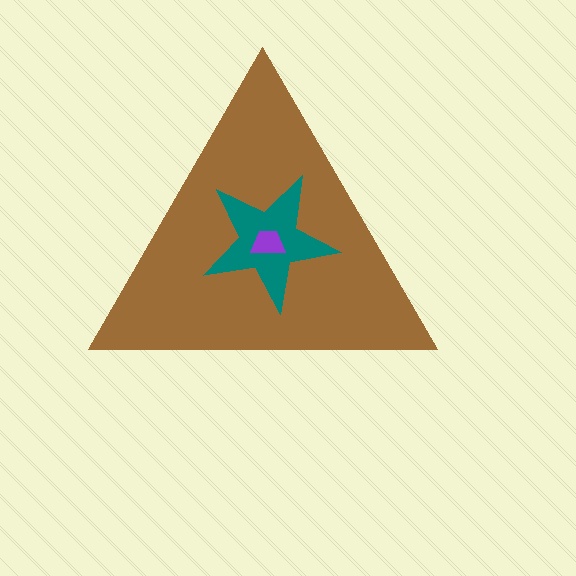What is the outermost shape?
The brown triangle.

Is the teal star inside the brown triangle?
Yes.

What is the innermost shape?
The purple trapezoid.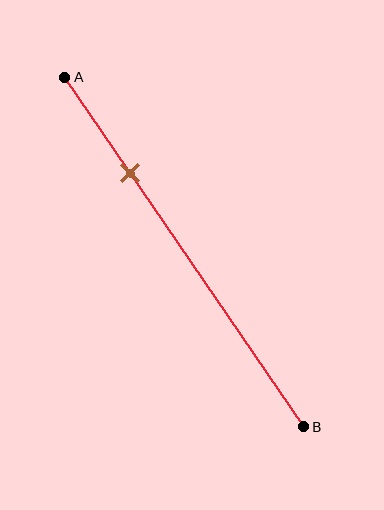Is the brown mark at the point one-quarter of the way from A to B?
Yes, the mark is approximately at the one-quarter point.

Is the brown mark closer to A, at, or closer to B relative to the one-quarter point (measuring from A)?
The brown mark is approximately at the one-quarter point of segment AB.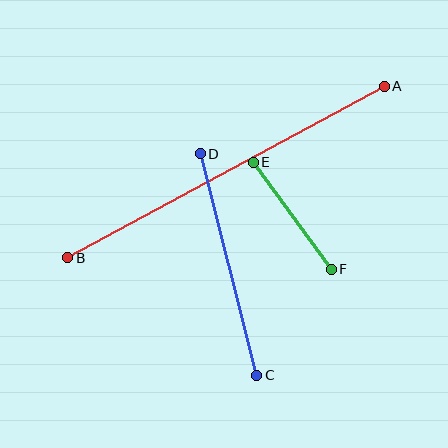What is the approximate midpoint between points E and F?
The midpoint is at approximately (292, 216) pixels.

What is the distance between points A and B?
The distance is approximately 360 pixels.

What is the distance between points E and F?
The distance is approximately 132 pixels.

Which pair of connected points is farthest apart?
Points A and B are farthest apart.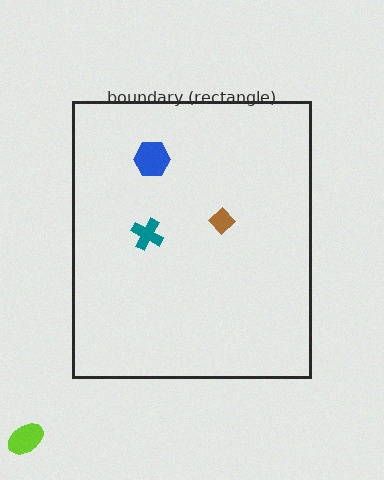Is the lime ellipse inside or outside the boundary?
Outside.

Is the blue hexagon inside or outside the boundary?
Inside.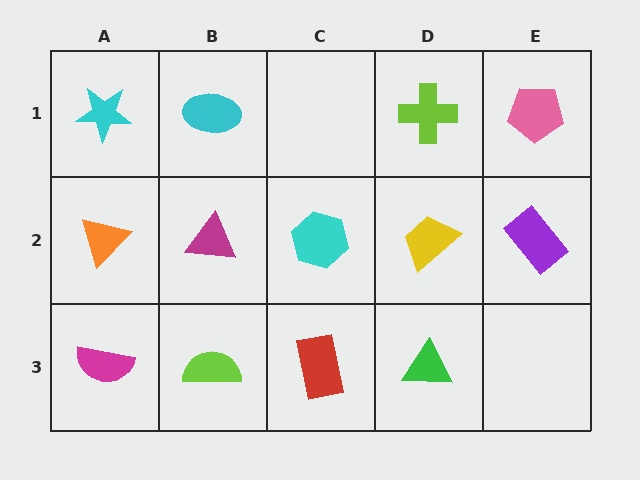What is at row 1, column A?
A cyan star.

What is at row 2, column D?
A yellow trapezoid.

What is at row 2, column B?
A magenta triangle.